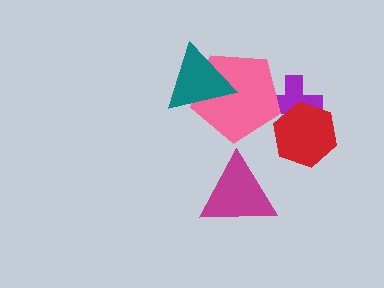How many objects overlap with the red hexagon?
1 object overlaps with the red hexagon.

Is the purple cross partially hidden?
Yes, it is partially covered by another shape.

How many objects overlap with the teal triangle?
1 object overlaps with the teal triangle.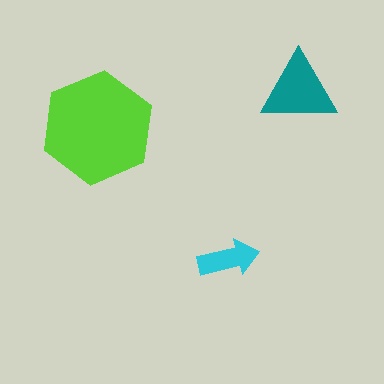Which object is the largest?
The lime hexagon.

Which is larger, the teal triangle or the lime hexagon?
The lime hexagon.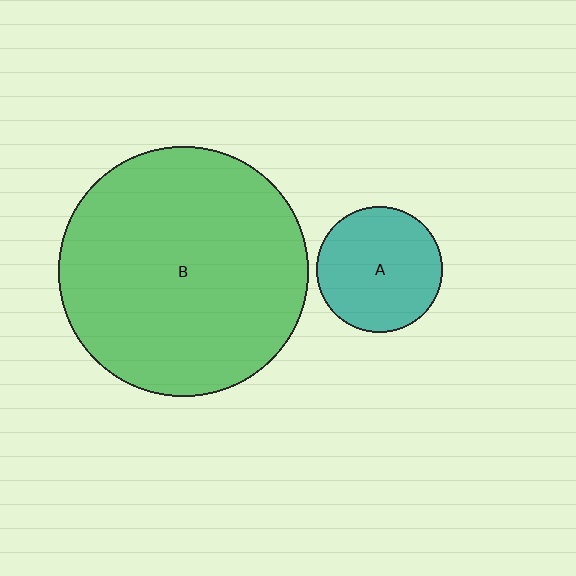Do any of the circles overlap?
No, none of the circles overlap.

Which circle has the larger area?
Circle B (green).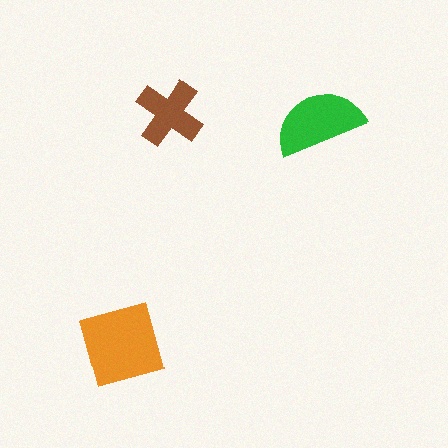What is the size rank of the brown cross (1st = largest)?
3rd.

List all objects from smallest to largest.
The brown cross, the green semicircle, the orange diamond.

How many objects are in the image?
There are 3 objects in the image.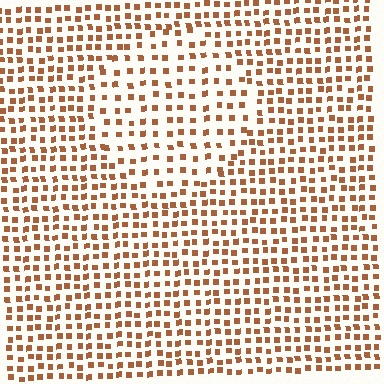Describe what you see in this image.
The image contains small brown elements arranged at two different densities. A circle-shaped region is visible where the elements are less densely packed than the surrounding area.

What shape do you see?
I see a circle.